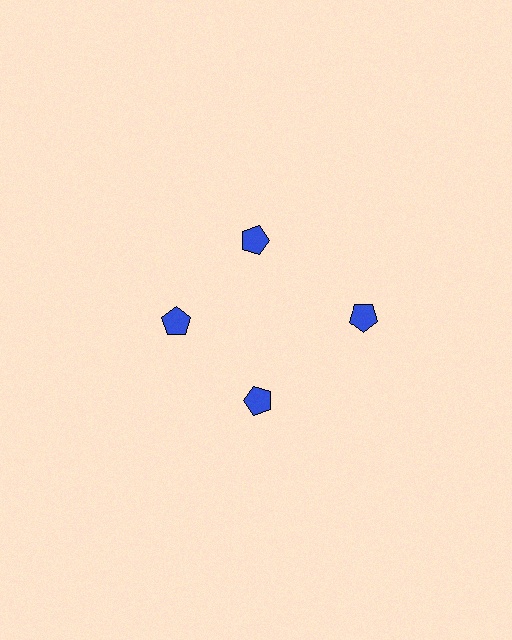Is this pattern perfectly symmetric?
No. The 4 blue pentagons are arranged in a ring, but one element near the 3 o'clock position is pushed outward from the center, breaking the 4-fold rotational symmetry.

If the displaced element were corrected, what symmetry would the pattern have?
It would have 4-fold rotational symmetry — the pattern would map onto itself every 90 degrees.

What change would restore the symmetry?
The symmetry would be restored by moving it inward, back onto the ring so that all 4 pentagons sit at equal angles and equal distance from the center.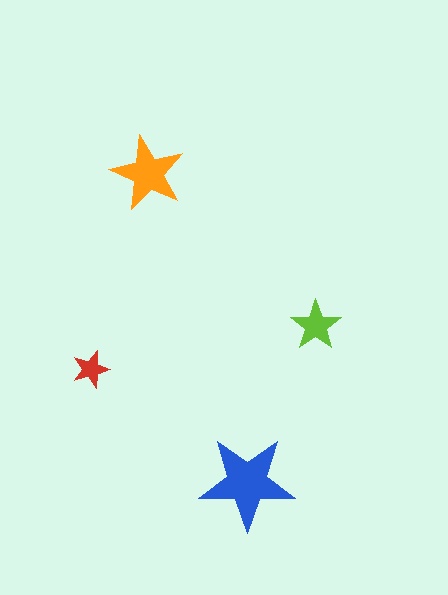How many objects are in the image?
There are 4 objects in the image.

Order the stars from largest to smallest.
the blue one, the orange one, the lime one, the red one.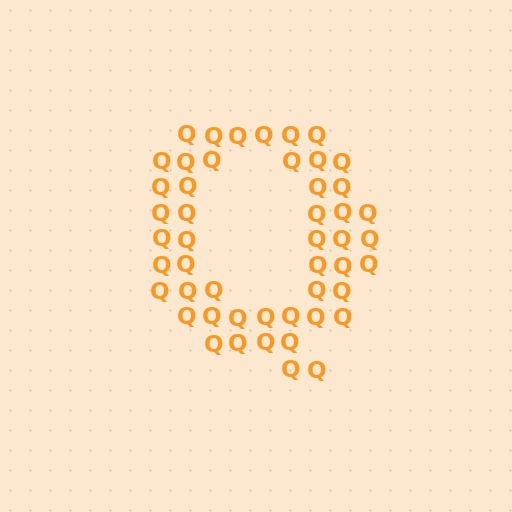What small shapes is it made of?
It is made of small letter Q's.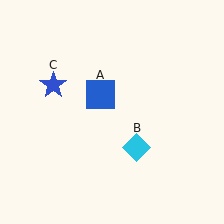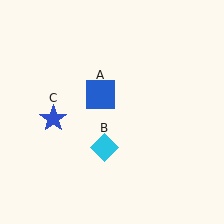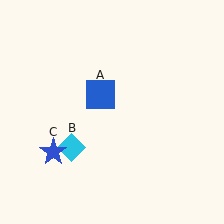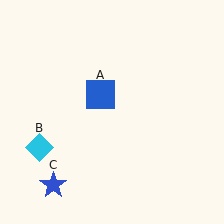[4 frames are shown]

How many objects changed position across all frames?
2 objects changed position: cyan diamond (object B), blue star (object C).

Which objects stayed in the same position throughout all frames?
Blue square (object A) remained stationary.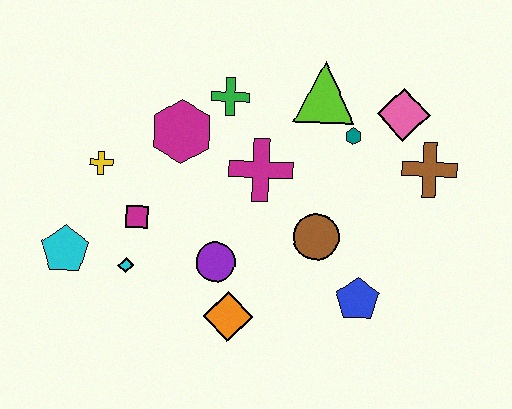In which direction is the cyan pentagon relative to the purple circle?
The cyan pentagon is to the left of the purple circle.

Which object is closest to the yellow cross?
The magenta square is closest to the yellow cross.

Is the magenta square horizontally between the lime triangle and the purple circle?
No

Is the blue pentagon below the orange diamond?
No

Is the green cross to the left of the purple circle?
No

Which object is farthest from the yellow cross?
The brown cross is farthest from the yellow cross.